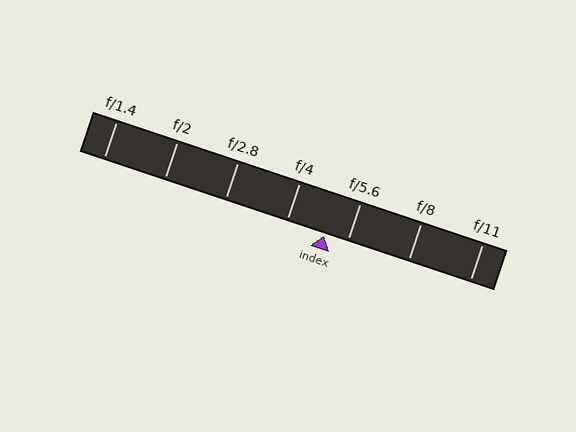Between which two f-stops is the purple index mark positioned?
The index mark is between f/4 and f/5.6.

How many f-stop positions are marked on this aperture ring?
There are 7 f-stop positions marked.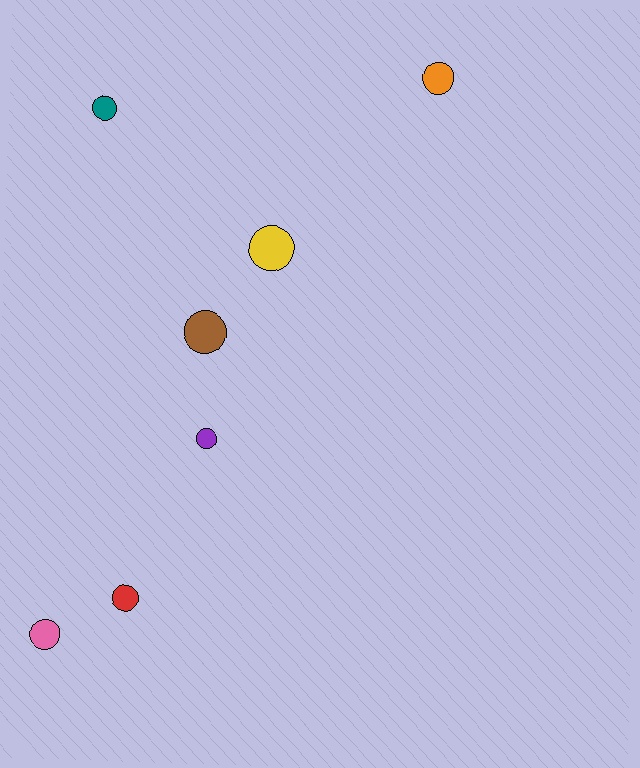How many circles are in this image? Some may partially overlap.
There are 7 circles.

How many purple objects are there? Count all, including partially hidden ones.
There is 1 purple object.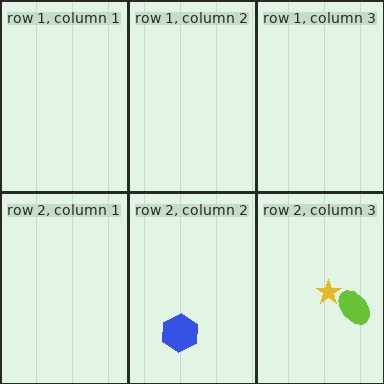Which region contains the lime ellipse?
The row 2, column 3 region.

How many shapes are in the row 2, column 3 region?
2.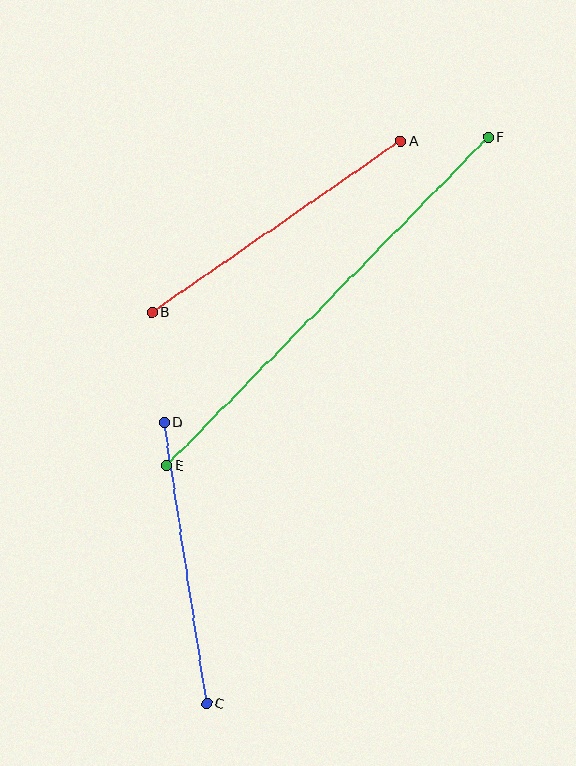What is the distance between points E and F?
The distance is approximately 460 pixels.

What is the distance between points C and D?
The distance is approximately 284 pixels.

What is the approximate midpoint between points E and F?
The midpoint is at approximately (327, 301) pixels.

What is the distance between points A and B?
The distance is approximately 302 pixels.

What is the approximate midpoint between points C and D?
The midpoint is at approximately (186, 563) pixels.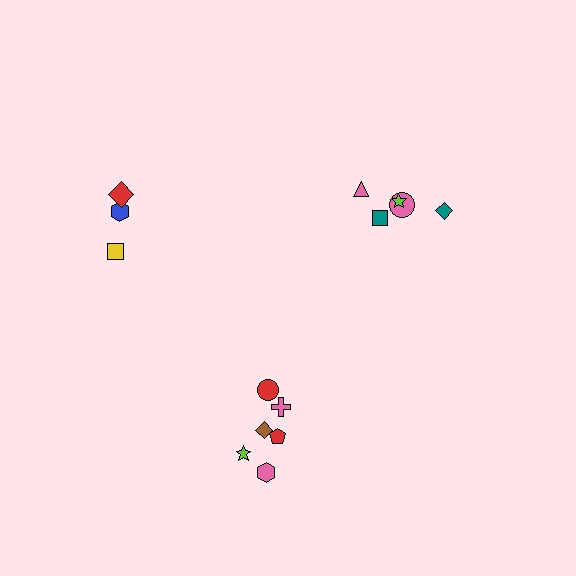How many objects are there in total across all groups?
There are 14 objects.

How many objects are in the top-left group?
There are 3 objects.